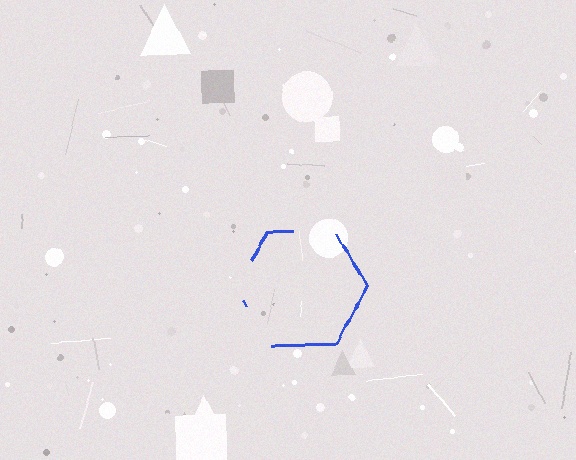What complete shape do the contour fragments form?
The contour fragments form a hexagon.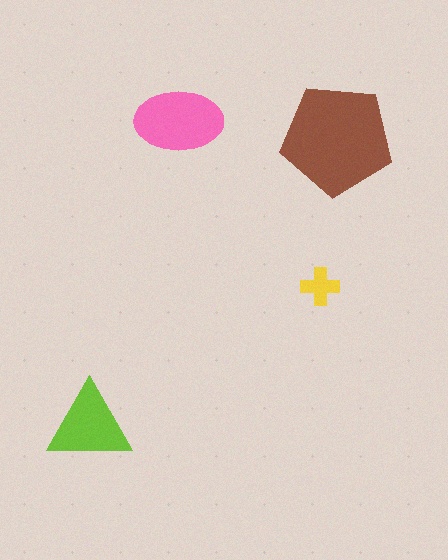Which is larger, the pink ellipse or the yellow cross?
The pink ellipse.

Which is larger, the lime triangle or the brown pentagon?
The brown pentagon.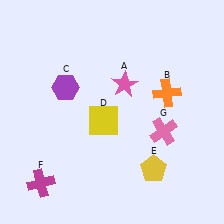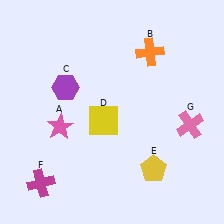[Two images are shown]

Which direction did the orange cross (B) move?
The orange cross (B) moved up.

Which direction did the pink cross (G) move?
The pink cross (G) moved right.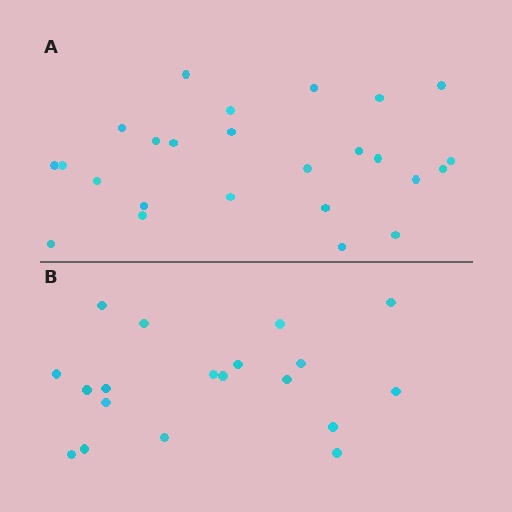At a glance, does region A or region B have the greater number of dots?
Region A (the top region) has more dots.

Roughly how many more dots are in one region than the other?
Region A has about 6 more dots than region B.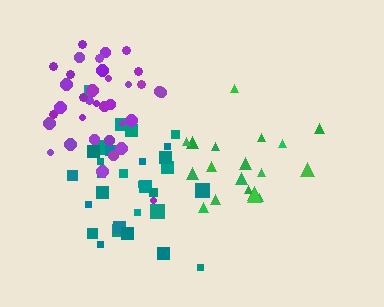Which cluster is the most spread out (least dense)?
Green.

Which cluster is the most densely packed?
Purple.